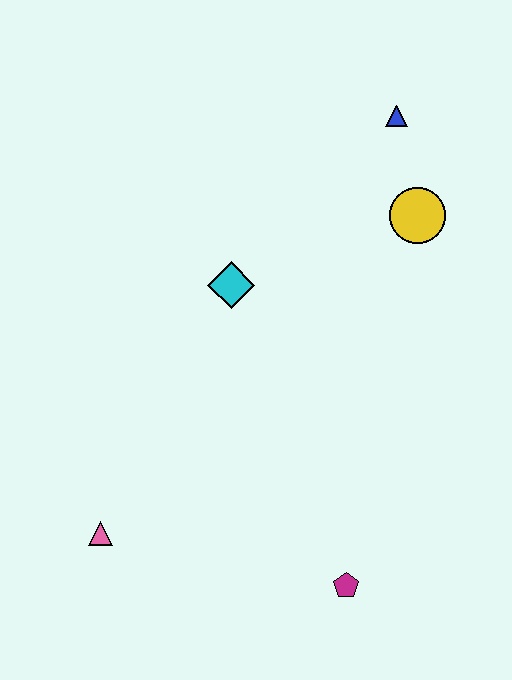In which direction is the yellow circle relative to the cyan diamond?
The yellow circle is to the right of the cyan diamond.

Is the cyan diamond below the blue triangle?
Yes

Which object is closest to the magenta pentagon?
The pink triangle is closest to the magenta pentagon.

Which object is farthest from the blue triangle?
The pink triangle is farthest from the blue triangle.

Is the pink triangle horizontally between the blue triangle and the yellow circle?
No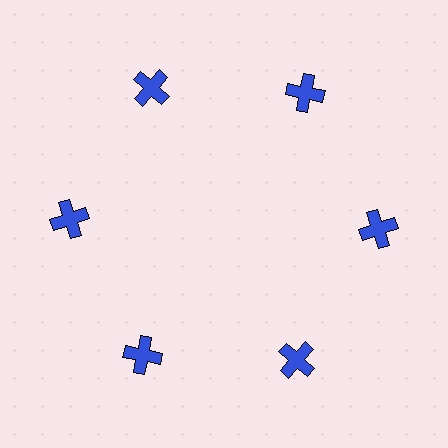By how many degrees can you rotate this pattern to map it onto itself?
The pattern maps onto itself every 60 degrees of rotation.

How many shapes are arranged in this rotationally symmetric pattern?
There are 6 shapes, arranged in 6 groups of 1.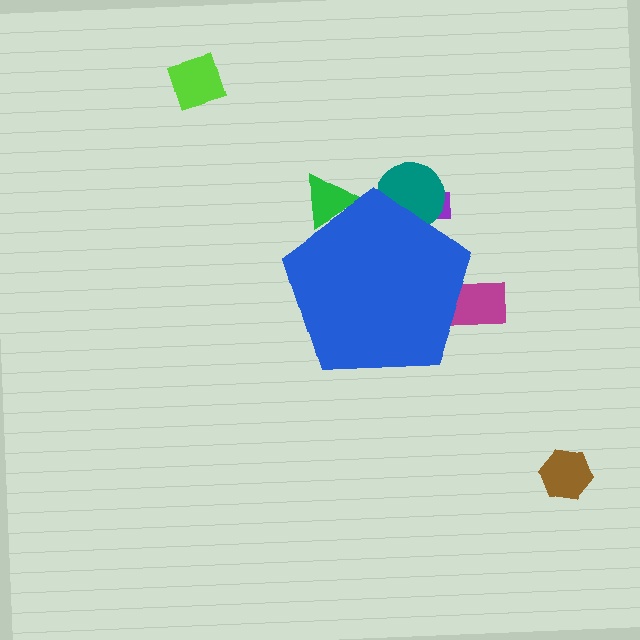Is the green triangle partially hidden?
Yes, the green triangle is partially hidden behind the blue pentagon.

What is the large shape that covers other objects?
A blue pentagon.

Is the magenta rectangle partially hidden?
Yes, the magenta rectangle is partially hidden behind the blue pentagon.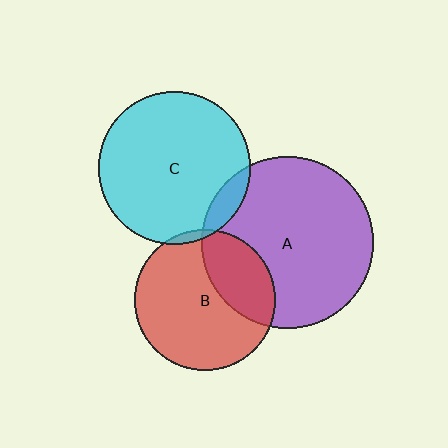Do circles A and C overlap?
Yes.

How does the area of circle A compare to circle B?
Approximately 1.5 times.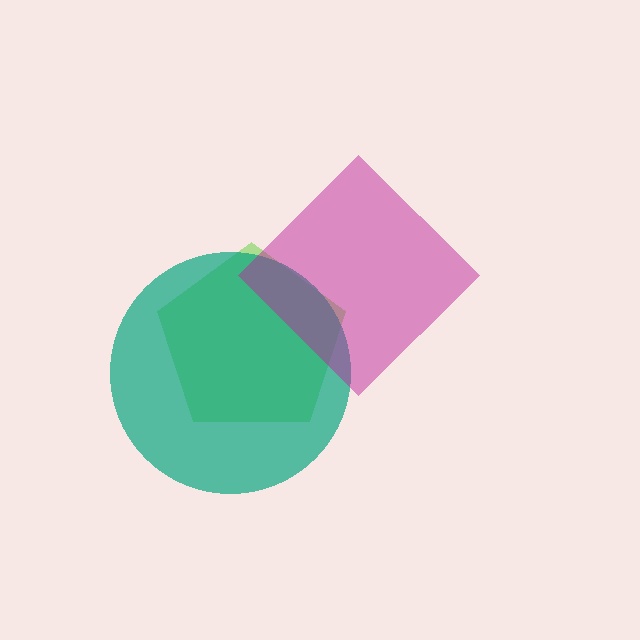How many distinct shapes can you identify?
There are 3 distinct shapes: a lime pentagon, a teal circle, a magenta diamond.